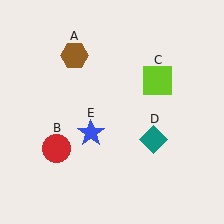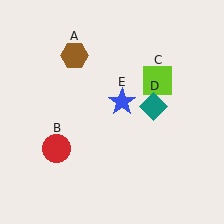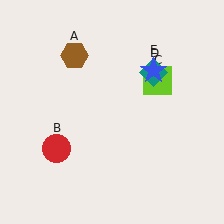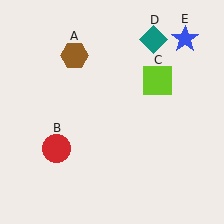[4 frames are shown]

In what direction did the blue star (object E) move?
The blue star (object E) moved up and to the right.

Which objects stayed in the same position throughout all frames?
Brown hexagon (object A) and red circle (object B) and lime square (object C) remained stationary.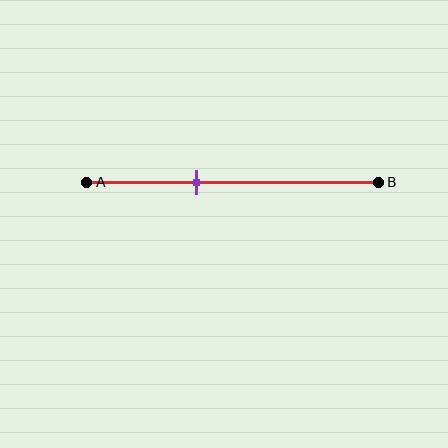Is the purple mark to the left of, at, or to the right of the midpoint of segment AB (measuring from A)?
The purple mark is to the left of the midpoint of segment AB.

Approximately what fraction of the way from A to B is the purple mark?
The purple mark is approximately 40% of the way from A to B.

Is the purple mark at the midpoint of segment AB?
No, the mark is at about 40% from A, not at the 50% midpoint.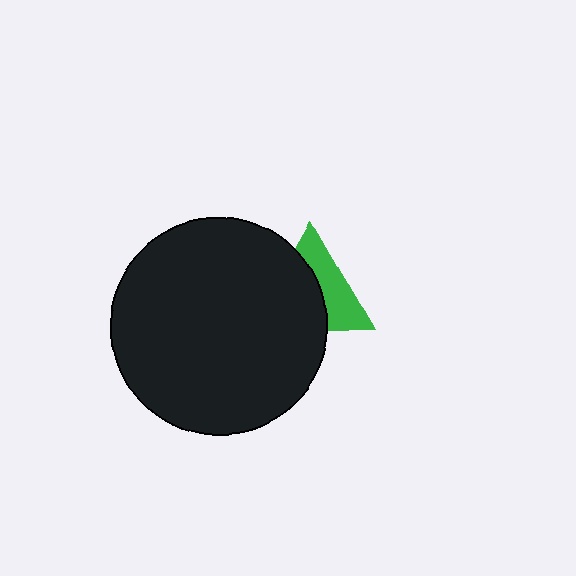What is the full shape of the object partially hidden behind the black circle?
The partially hidden object is a green triangle.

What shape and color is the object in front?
The object in front is a black circle.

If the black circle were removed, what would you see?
You would see the complete green triangle.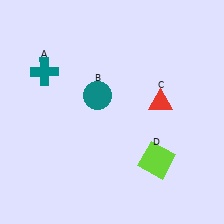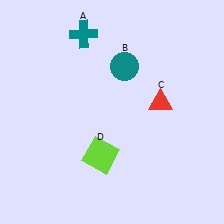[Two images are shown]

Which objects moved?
The objects that moved are: the teal cross (A), the teal circle (B), the lime square (D).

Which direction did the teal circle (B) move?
The teal circle (B) moved up.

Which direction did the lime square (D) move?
The lime square (D) moved left.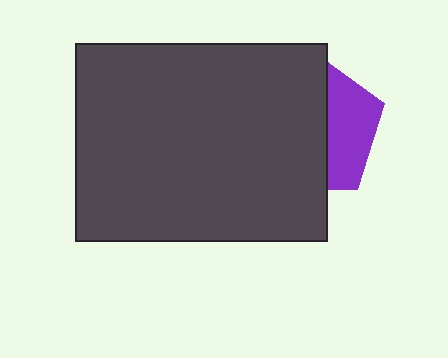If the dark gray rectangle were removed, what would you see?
You would see the complete purple pentagon.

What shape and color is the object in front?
The object in front is a dark gray rectangle.